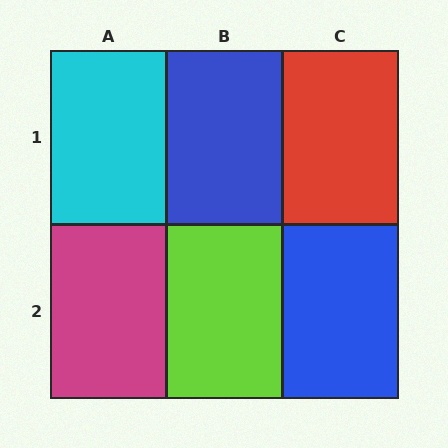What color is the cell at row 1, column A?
Cyan.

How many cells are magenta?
1 cell is magenta.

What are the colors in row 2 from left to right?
Magenta, lime, blue.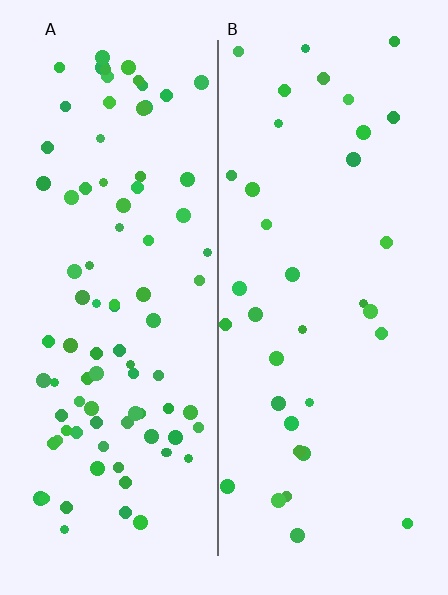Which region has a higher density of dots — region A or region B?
A (the left).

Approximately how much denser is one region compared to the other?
Approximately 2.5× — region A over region B.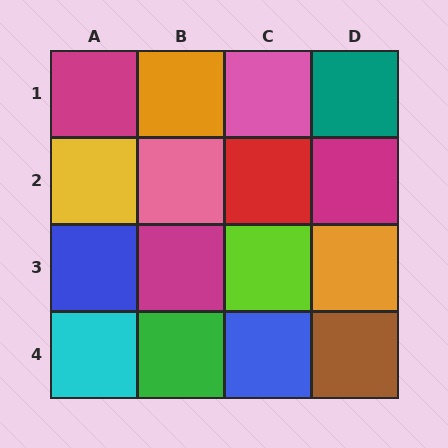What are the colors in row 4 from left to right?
Cyan, green, blue, brown.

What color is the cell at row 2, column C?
Red.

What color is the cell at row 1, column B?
Orange.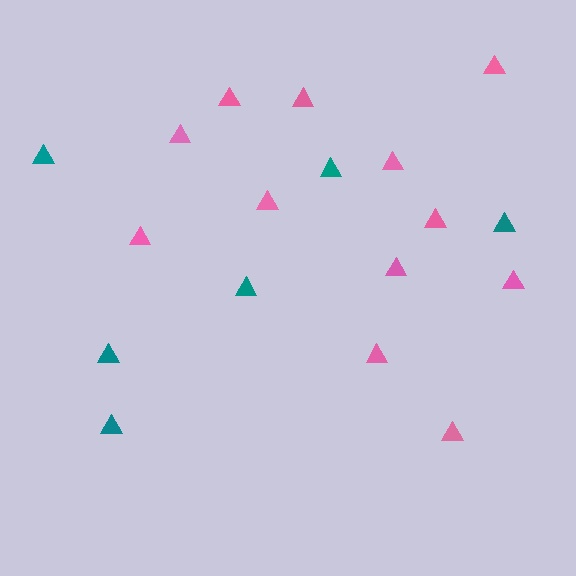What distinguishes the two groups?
There are 2 groups: one group of pink triangles (12) and one group of teal triangles (6).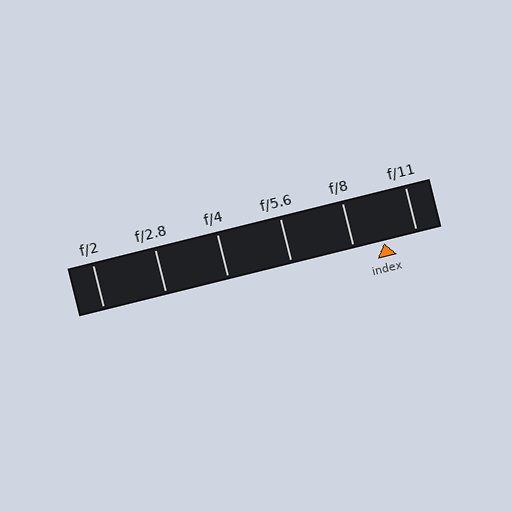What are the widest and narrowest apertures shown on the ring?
The widest aperture shown is f/2 and the narrowest is f/11.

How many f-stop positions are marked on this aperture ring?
There are 6 f-stop positions marked.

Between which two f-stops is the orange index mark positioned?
The index mark is between f/8 and f/11.